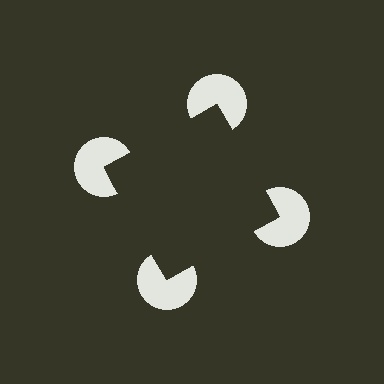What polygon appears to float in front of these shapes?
An illusory square — its edges are inferred from the aligned wedge cuts in the pac-man discs, not physically drawn.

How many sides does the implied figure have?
4 sides.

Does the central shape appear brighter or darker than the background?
It typically appears slightly darker than the background, even though no actual brightness change is drawn.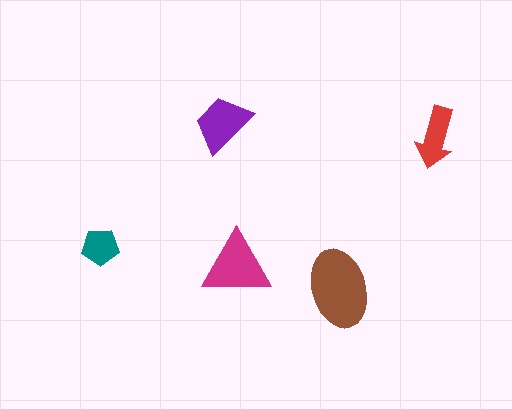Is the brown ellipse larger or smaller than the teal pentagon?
Larger.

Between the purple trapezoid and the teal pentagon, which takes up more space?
The purple trapezoid.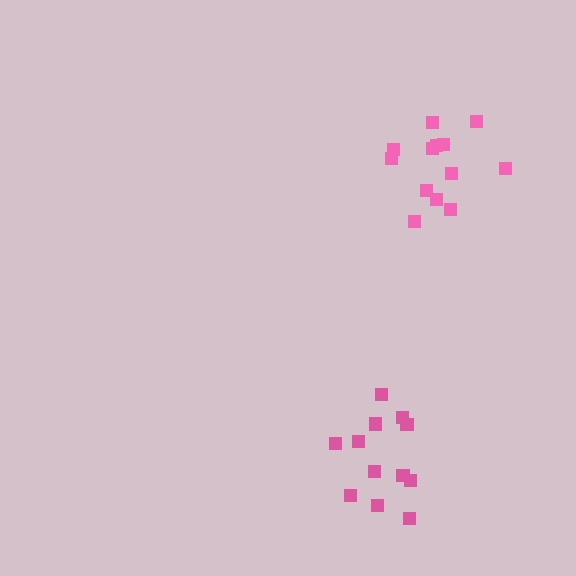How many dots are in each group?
Group 1: 12 dots, Group 2: 13 dots (25 total).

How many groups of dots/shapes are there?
There are 2 groups.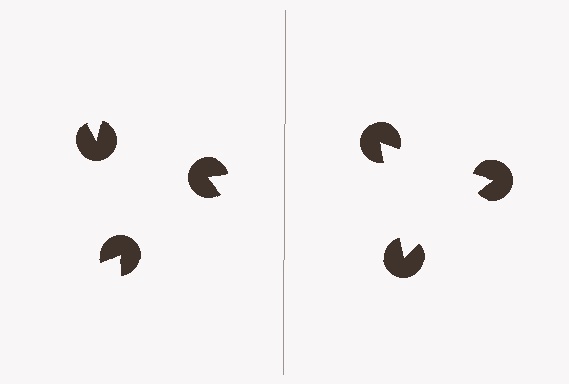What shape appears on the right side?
An illusory triangle.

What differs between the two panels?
The pac-man discs are positioned identically on both sides; only the wedge orientations differ. On the right they align to a triangle; on the left they are misaligned.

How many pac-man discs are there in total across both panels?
6 — 3 on each side.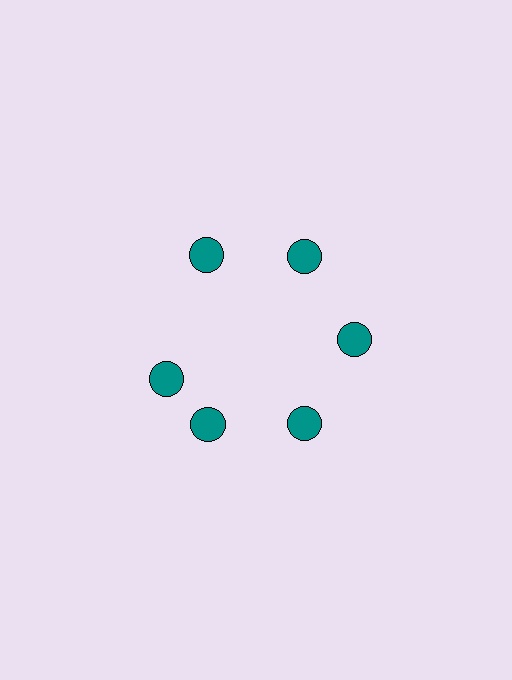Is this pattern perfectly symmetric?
No. The 6 teal circles are arranged in a ring, but one element near the 9 o'clock position is rotated out of alignment along the ring, breaking the 6-fold rotational symmetry.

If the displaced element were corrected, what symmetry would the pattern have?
It would have 6-fold rotational symmetry — the pattern would map onto itself every 60 degrees.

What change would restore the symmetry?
The symmetry would be restored by rotating it back into even spacing with its neighbors so that all 6 circles sit at equal angles and equal distance from the center.